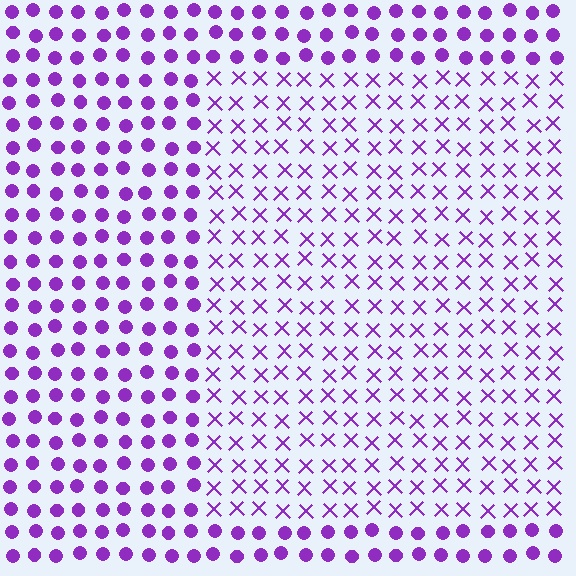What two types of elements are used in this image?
The image uses X marks inside the rectangle region and circles outside it.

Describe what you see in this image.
The image is filled with small purple elements arranged in a uniform grid. A rectangle-shaped region contains X marks, while the surrounding area contains circles. The boundary is defined purely by the change in element shape.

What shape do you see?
I see a rectangle.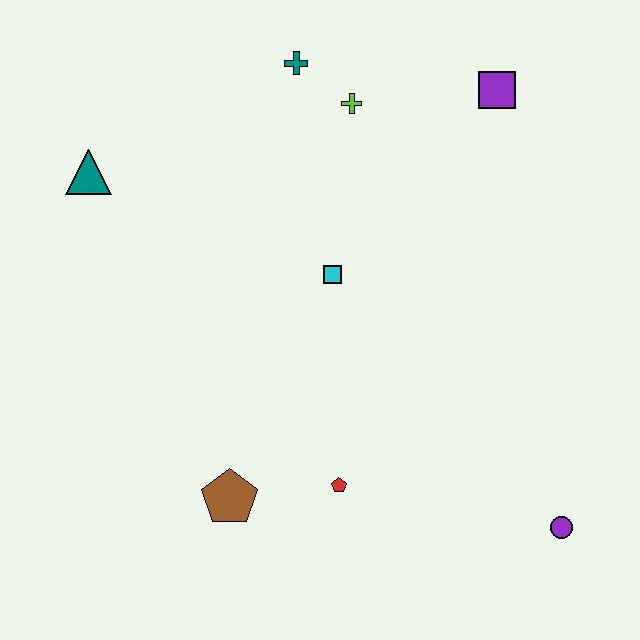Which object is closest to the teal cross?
The lime cross is closest to the teal cross.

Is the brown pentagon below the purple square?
Yes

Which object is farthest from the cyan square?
The purple circle is farthest from the cyan square.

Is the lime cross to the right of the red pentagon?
Yes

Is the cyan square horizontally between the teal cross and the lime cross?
Yes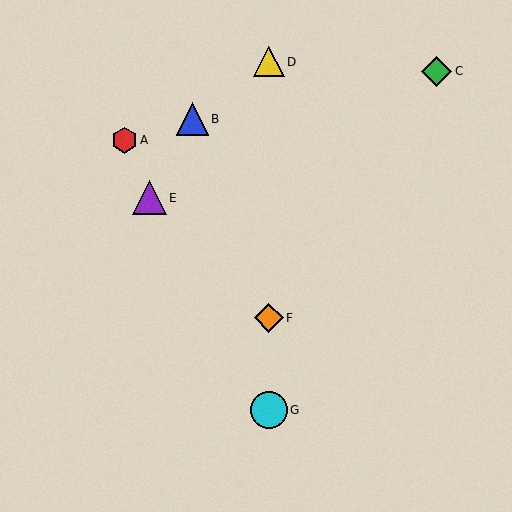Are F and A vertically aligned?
No, F is at x≈269 and A is at x≈124.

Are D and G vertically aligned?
Yes, both are at x≈269.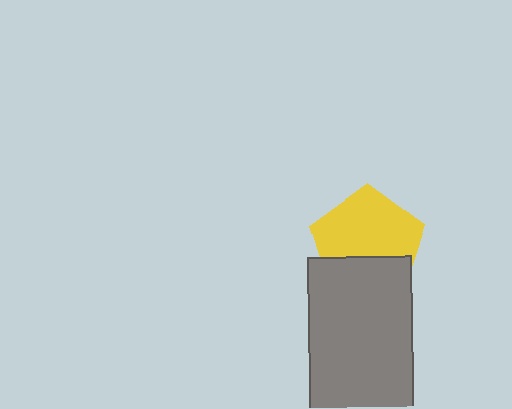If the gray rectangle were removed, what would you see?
You would see the complete yellow pentagon.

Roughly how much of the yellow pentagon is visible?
About half of it is visible (roughly 64%).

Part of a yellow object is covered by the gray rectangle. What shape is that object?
It is a pentagon.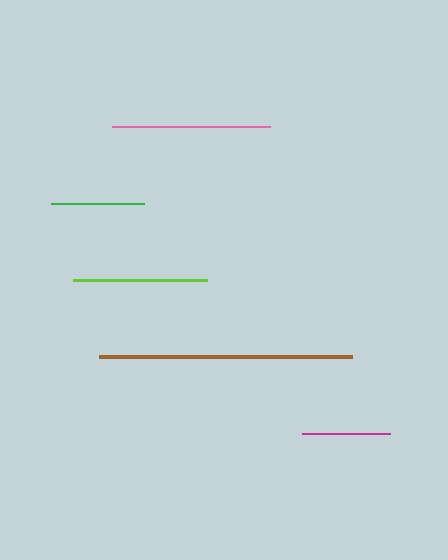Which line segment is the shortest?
The magenta line is the shortest at approximately 89 pixels.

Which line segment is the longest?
The brown line is the longest at approximately 253 pixels.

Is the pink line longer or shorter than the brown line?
The brown line is longer than the pink line.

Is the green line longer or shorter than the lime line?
The lime line is longer than the green line.